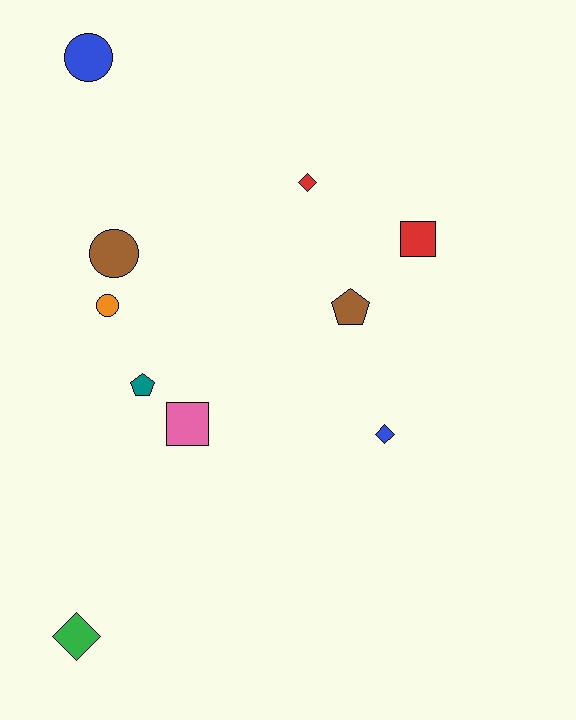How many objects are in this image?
There are 10 objects.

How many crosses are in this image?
There are no crosses.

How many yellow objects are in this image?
There are no yellow objects.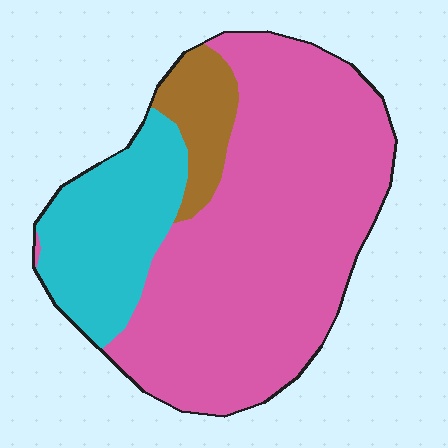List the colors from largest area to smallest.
From largest to smallest: pink, cyan, brown.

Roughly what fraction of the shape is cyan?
Cyan takes up about one fifth (1/5) of the shape.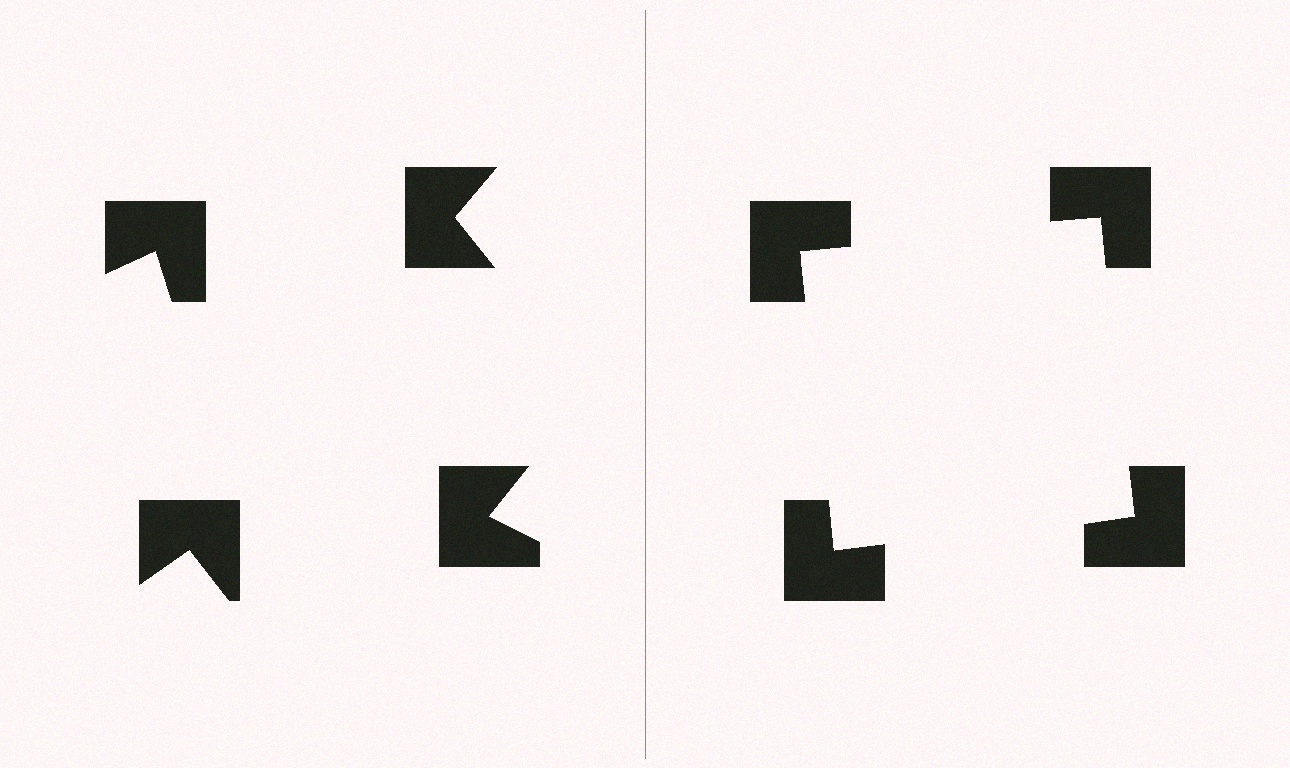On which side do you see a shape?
An illusory square appears on the right side. On the left side the wedge cuts are rotated, so no coherent shape forms.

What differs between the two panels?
The notched squares are positioned identically on both sides; only the wedge orientations differ. On the right they align to a square; on the left they are misaligned.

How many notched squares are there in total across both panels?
8 — 4 on each side.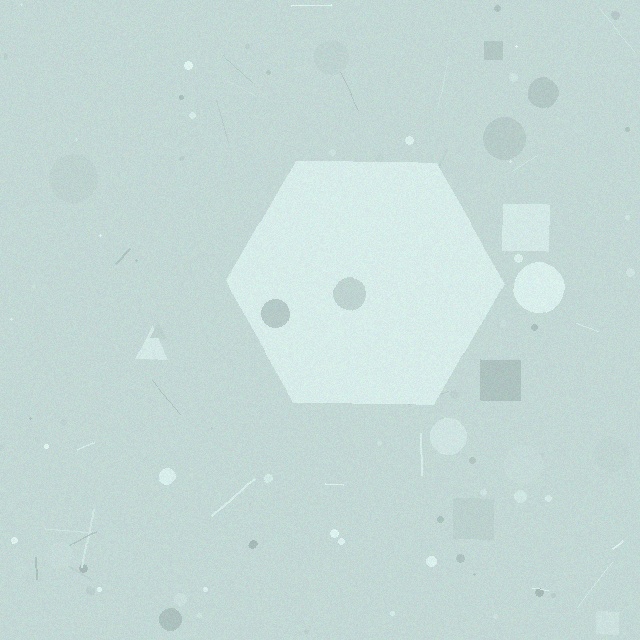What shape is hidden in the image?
A hexagon is hidden in the image.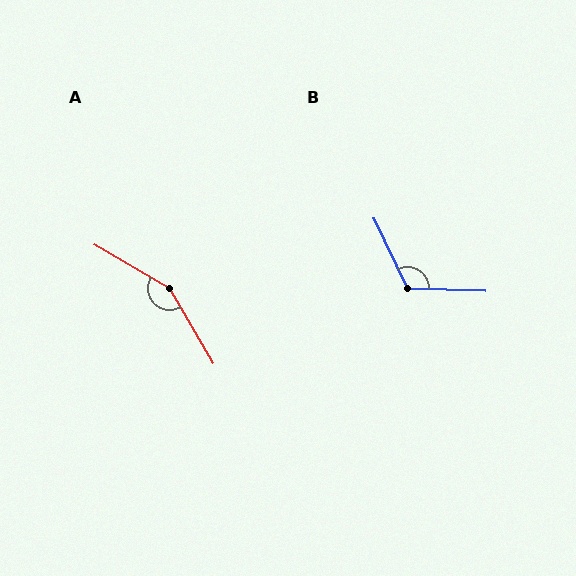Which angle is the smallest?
B, at approximately 117 degrees.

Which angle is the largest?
A, at approximately 150 degrees.